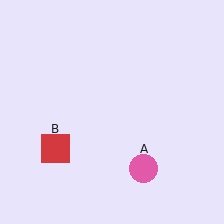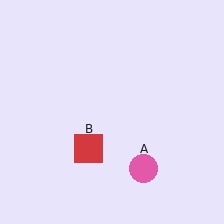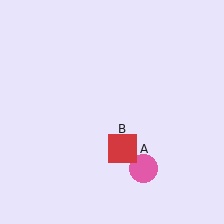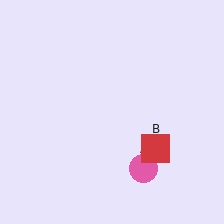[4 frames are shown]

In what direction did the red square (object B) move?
The red square (object B) moved right.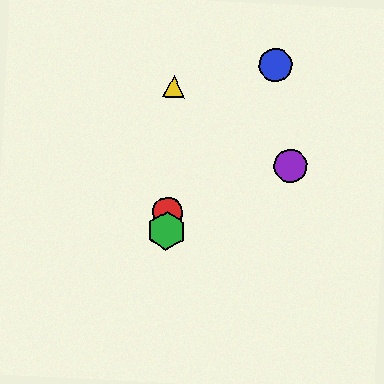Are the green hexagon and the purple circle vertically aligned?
No, the green hexagon is at x≈167 and the purple circle is at x≈291.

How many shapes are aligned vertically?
3 shapes (the red circle, the green hexagon, the yellow triangle) are aligned vertically.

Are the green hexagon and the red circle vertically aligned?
Yes, both are at x≈167.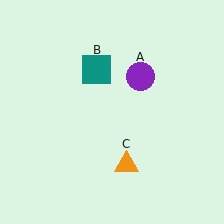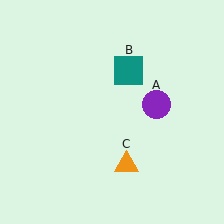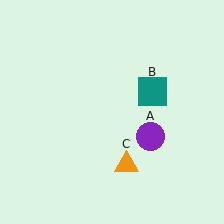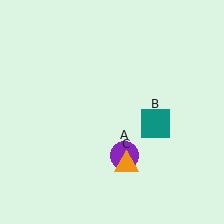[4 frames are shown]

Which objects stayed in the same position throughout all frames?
Orange triangle (object C) remained stationary.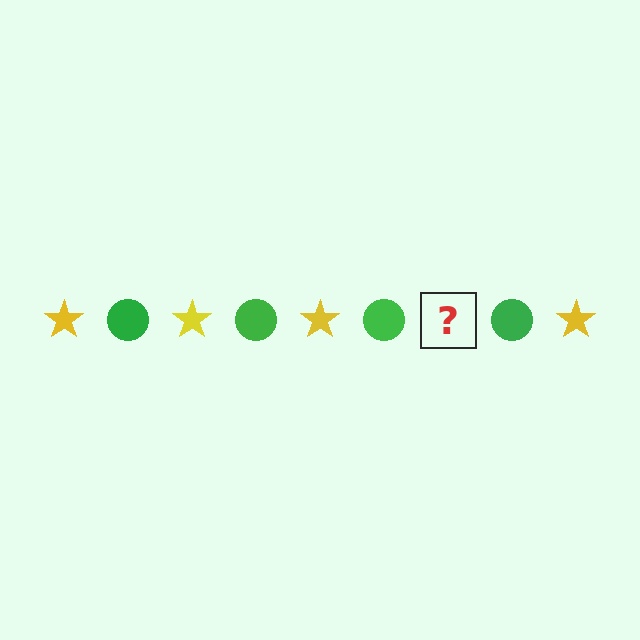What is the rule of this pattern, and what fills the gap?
The rule is that the pattern alternates between yellow star and green circle. The gap should be filled with a yellow star.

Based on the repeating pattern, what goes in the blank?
The blank should be a yellow star.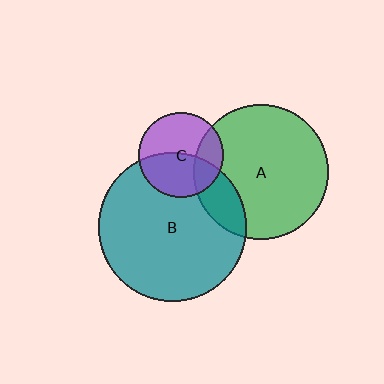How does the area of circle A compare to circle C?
Approximately 2.6 times.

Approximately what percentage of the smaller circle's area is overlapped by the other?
Approximately 25%.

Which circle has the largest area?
Circle B (teal).